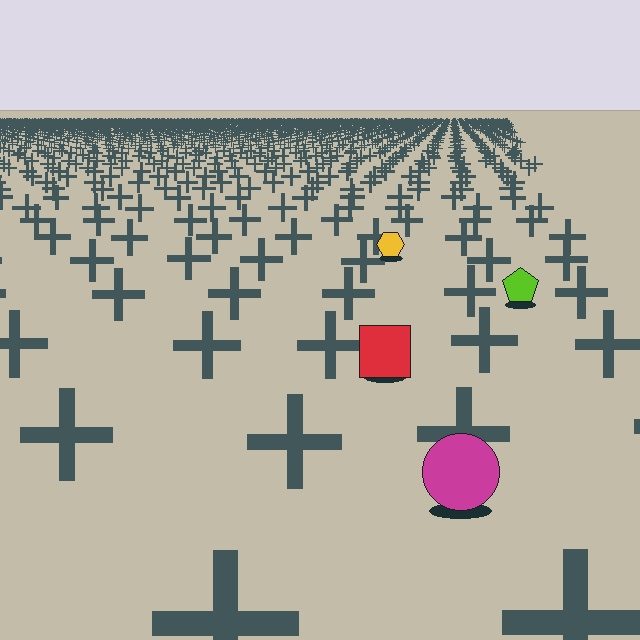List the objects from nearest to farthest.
From nearest to farthest: the magenta circle, the red square, the lime pentagon, the yellow hexagon.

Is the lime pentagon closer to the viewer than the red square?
No. The red square is closer — you can tell from the texture gradient: the ground texture is coarser near it.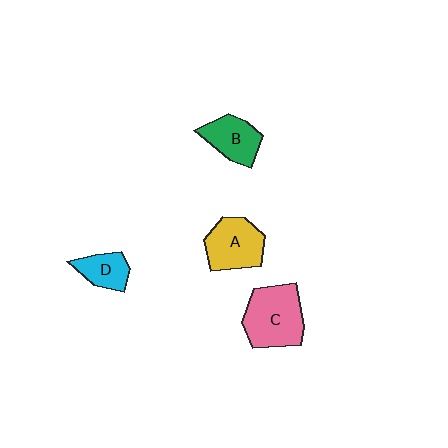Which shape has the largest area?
Shape C (pink).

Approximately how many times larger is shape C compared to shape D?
Approximately 2.1 times.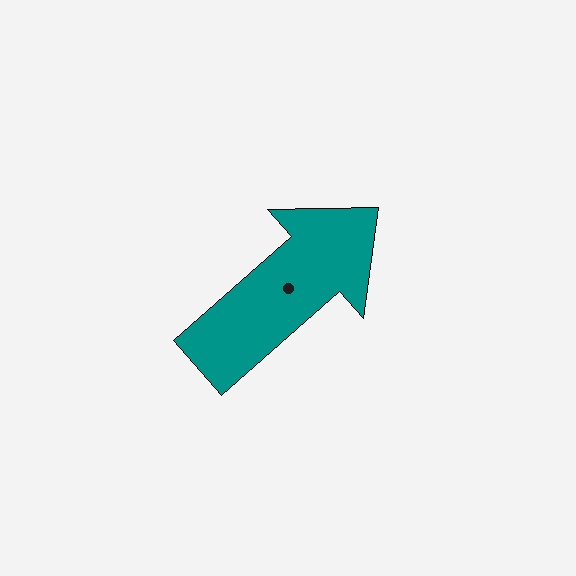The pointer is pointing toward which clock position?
Roughly 2 o'clock.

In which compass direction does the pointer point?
Northeast.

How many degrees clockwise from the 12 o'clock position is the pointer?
Approximately 49 degrees.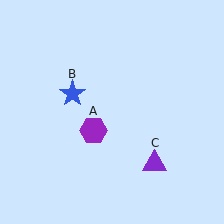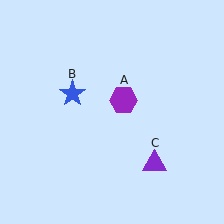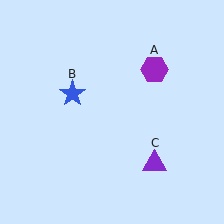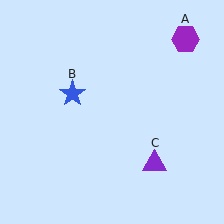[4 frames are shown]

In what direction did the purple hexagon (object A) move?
The purple hexagon (object A) moved up and to the right.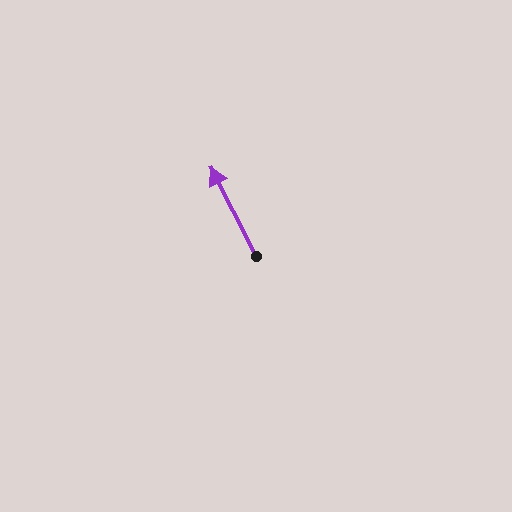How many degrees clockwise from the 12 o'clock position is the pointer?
Approximately 333 degrees.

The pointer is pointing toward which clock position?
Roughly 11 o'clock.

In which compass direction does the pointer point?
Northwest.